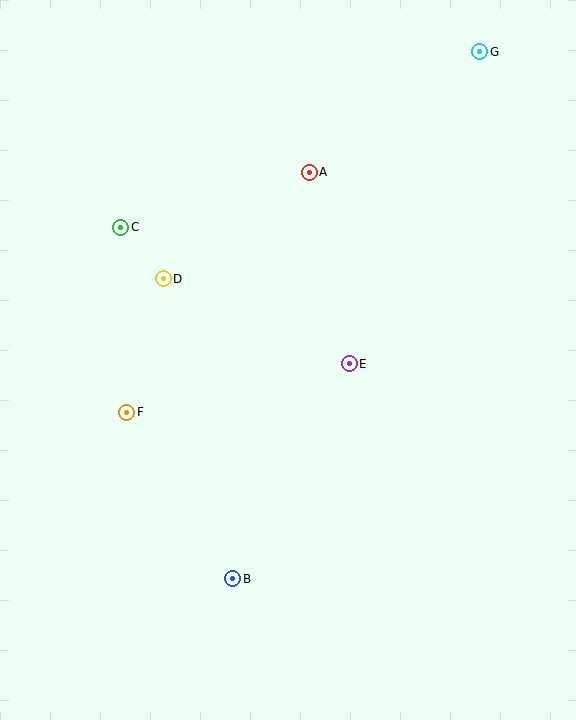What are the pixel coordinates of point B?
Point B is at (233, 579).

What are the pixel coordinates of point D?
Point D is at (163, 279).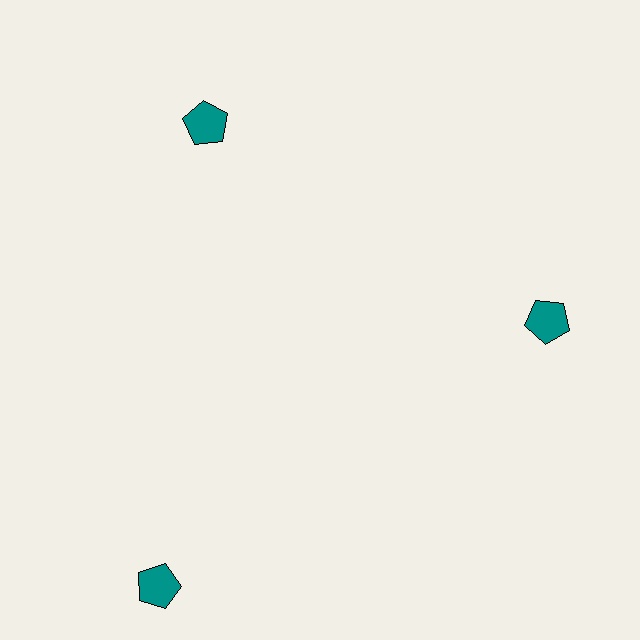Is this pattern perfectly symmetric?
No. The 3 teal pentagons are arranged in a ring, but one element near the 7 o'clock position is pushed outward from the center, breaking the 3-fold rotational symmetry.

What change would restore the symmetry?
The symmetry would be restored by moving it inward, back onto the ring so that all 3 pentagons sit at equal angles and equal distance from the center.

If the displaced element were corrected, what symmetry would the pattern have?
It would have 3-fold rotational symmetry — the pattern would map onto itself every 120 degrees.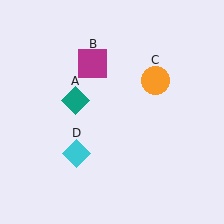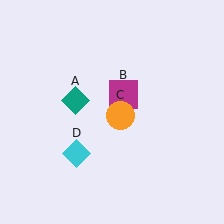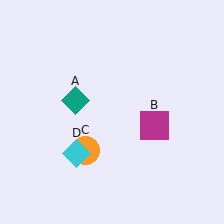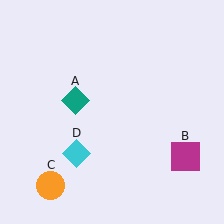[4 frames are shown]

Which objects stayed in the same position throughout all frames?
Teal diamond (object A) and cyan diamond (object D) remained stationary.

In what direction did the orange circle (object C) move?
The orange circle (object C) moved down and to the left.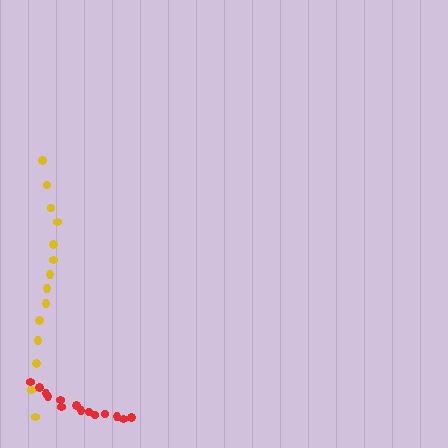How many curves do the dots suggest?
There are 2 distinct paths.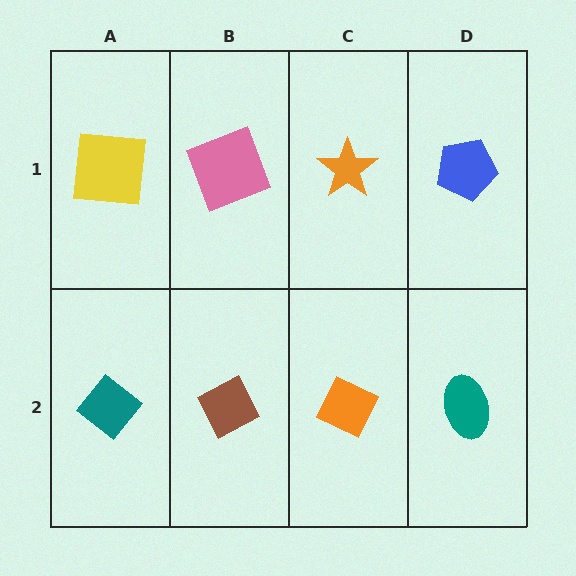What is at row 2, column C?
An orange diamond.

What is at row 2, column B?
A brown diamond.